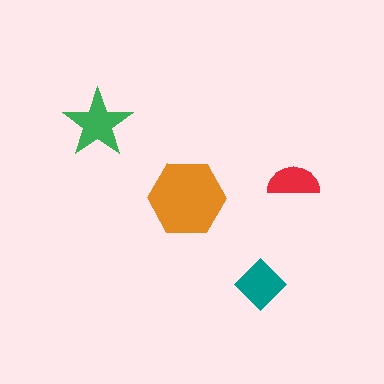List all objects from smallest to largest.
The red semicircle, the teal diamond, the green star, the orange hexagon.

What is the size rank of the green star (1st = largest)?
2nd.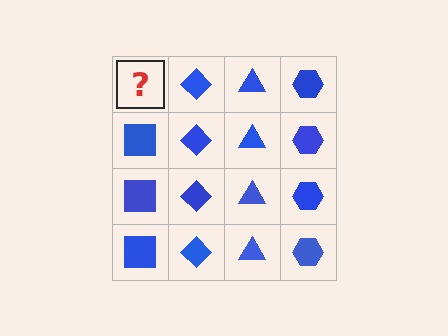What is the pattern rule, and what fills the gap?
The rule is that each column has a consistent shape. The gap should be filled with a blue square.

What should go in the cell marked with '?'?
The missing cell should contain a blue square.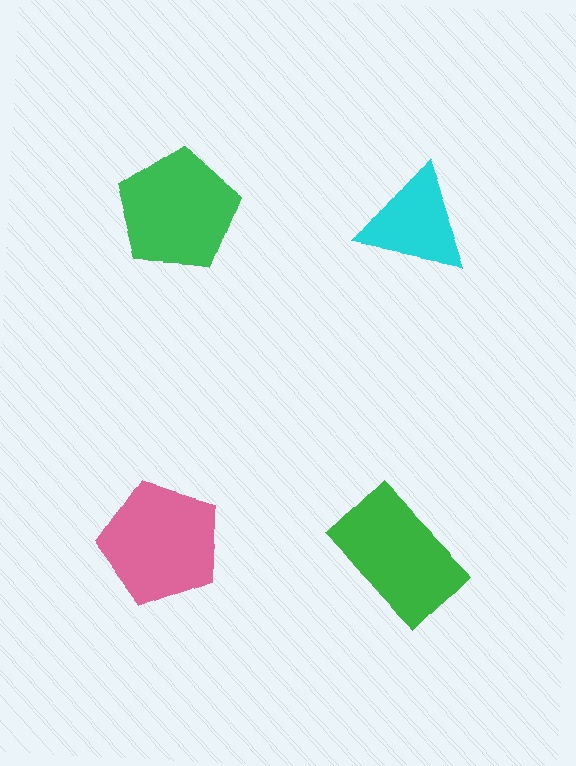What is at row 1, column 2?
A cyan triangle.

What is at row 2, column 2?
A green rectangle.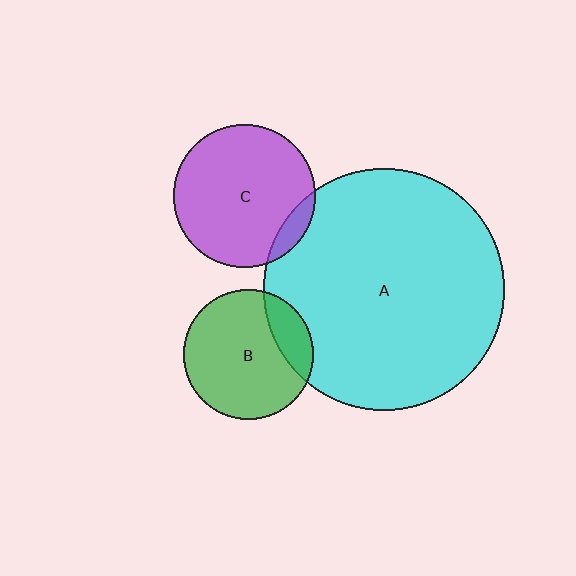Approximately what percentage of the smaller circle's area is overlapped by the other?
Approximately 10%.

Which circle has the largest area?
Circle A (cyan).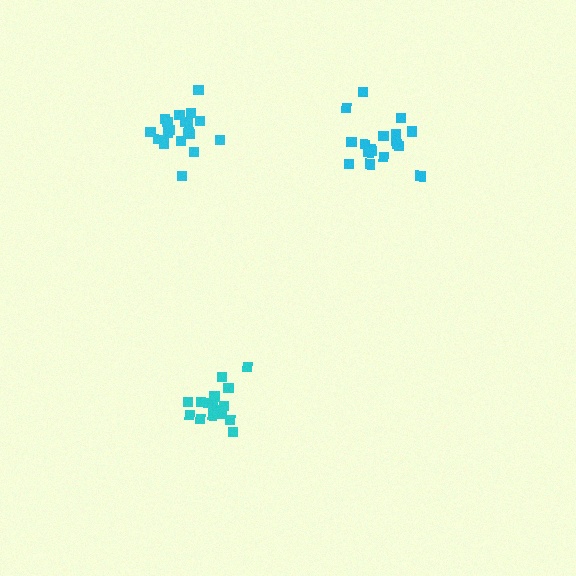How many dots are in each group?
Group 1: 18 dots, Group 2: 16 dots, Group 3: 20 dots (54 total).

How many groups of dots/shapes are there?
There are 3 groups.